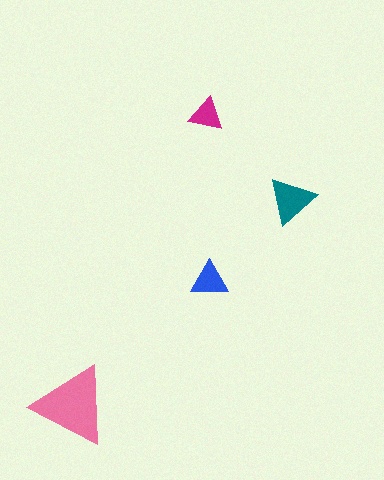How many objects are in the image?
There are 4 objects in the image.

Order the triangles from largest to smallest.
the pink one, the teal one, the blue one, the magenta one.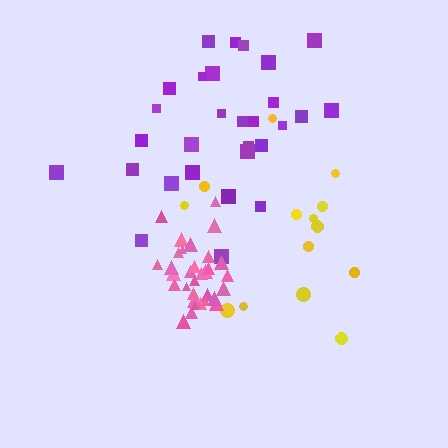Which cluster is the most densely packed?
Pink.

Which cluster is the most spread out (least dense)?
Yellow.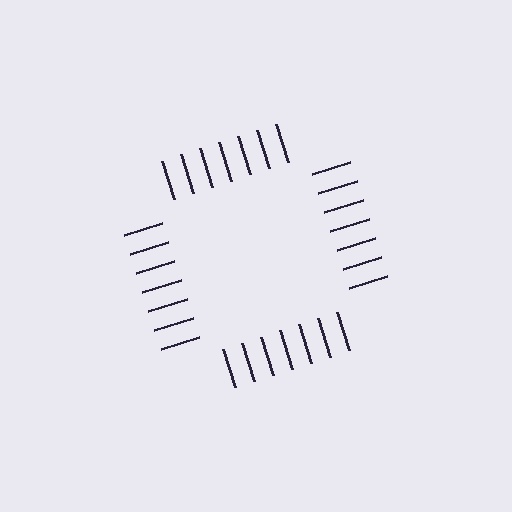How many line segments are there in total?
28 — 7 along each of the 4 edges.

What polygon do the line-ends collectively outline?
An illusory square — the line segments terminate on its edges but no continuous stroke is drawn.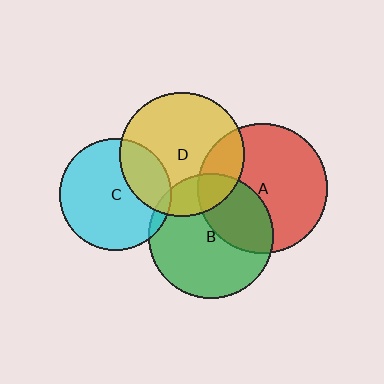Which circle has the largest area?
Circle A (red).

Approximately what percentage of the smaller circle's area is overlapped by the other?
Approximately 20%.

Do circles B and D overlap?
Yes.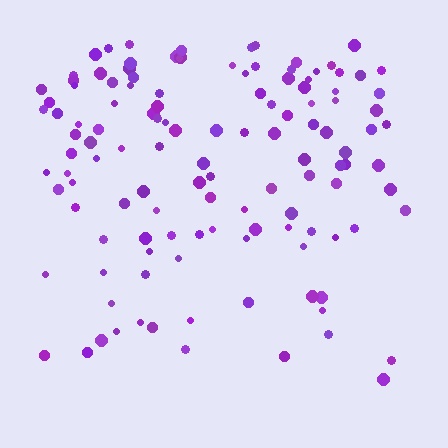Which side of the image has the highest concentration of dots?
The top.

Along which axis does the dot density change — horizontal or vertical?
Vertical.